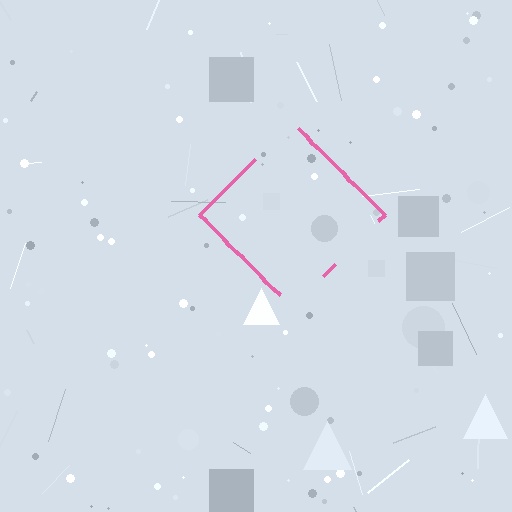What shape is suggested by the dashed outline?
The dashed outline suggests a diamond.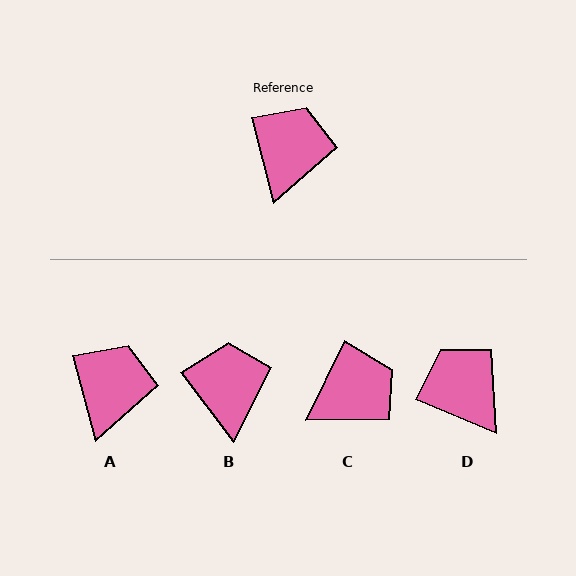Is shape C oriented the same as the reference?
No, it is off by about 41 degrees.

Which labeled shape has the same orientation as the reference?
A.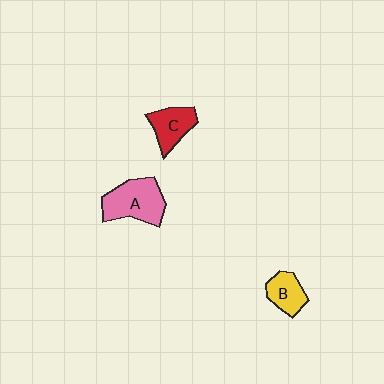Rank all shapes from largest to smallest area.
From largest to smallest: A (pink), C (red), B (yellow).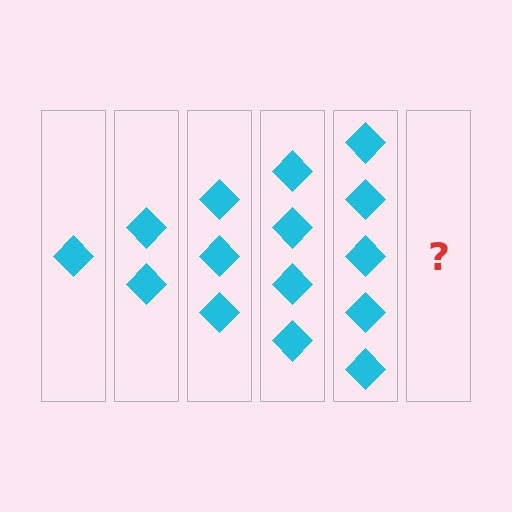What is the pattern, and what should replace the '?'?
The pattern is that each step adds one more diamond. The '?' should be 6 diamonds.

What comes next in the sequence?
The next element should be 6 diamonds.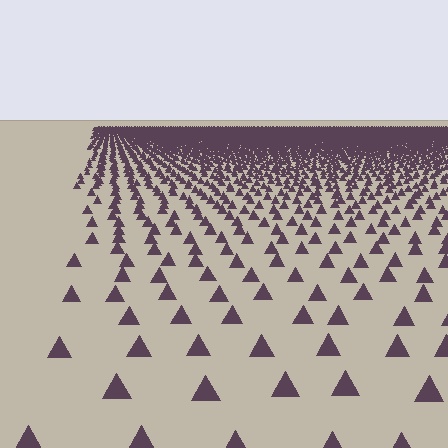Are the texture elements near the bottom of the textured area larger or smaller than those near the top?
Larger. Near the bottom, elements are closer to the viewer and appear at a bigger on-screen size.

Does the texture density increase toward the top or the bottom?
Density increases toward the top.